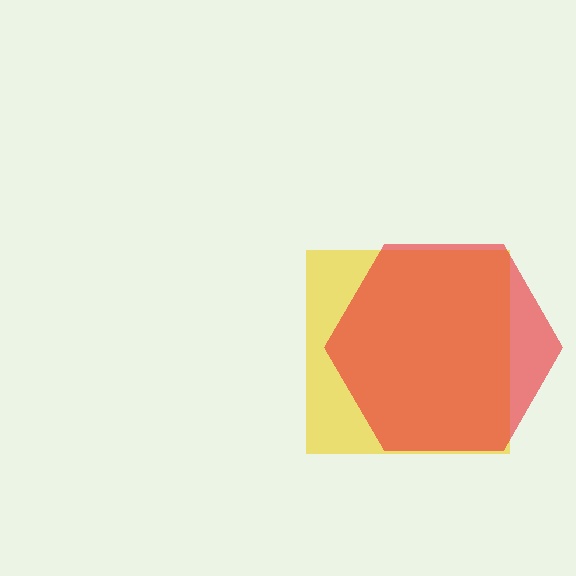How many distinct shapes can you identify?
There are 2 distinct shapes: a yellow square, a red hexagon.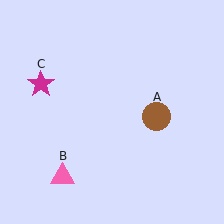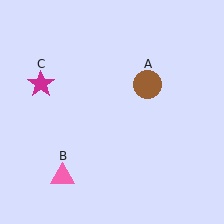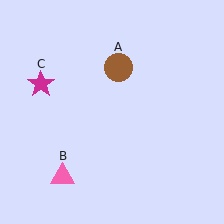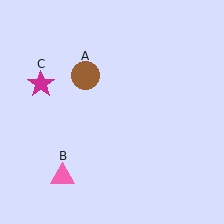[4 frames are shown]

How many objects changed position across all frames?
1 object changed position: brown circle (object A).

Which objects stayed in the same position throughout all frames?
Pink triangle (object B) and magenta star (object C) remained stationary.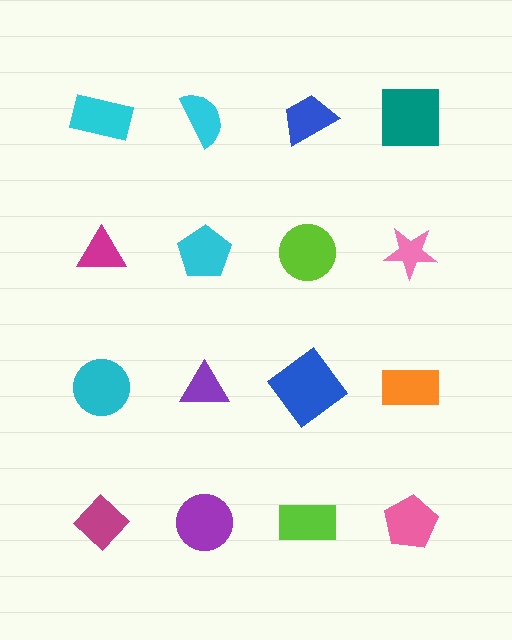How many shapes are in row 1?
4 shapes.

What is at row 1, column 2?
A cyan semicircle.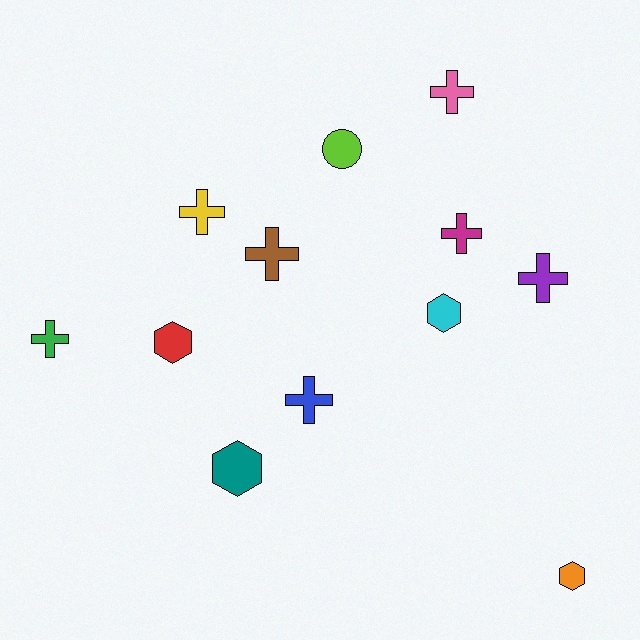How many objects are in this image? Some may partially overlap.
There are 12 objects.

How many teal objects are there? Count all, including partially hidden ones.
There is 1 teal object.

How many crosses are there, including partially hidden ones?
There are 7 crosses.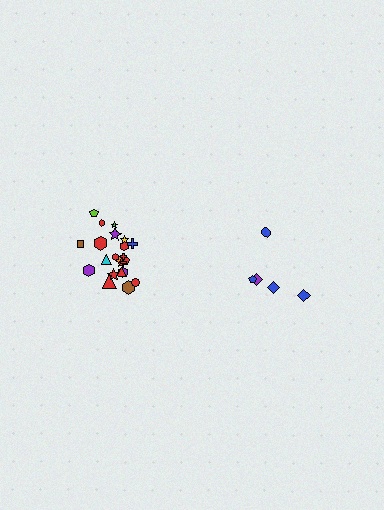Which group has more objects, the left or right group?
The left group.